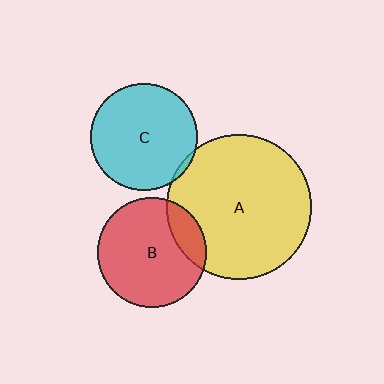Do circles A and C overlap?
Yes.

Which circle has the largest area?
Circle A (yellow).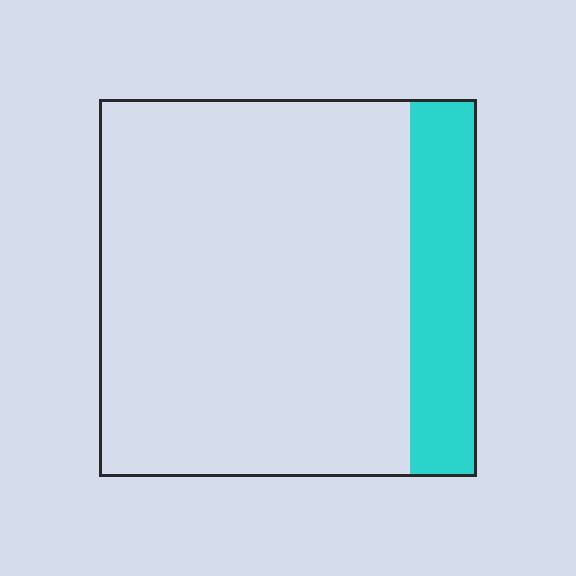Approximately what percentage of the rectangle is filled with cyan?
Approximately 20%.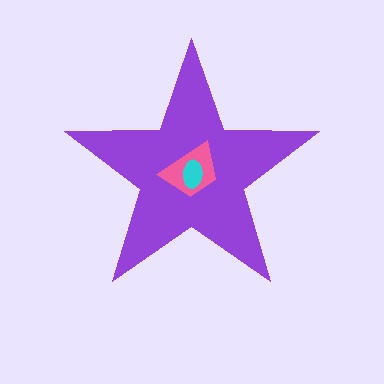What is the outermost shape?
The purple star.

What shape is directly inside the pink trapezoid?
The cyan ellipse.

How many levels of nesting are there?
3.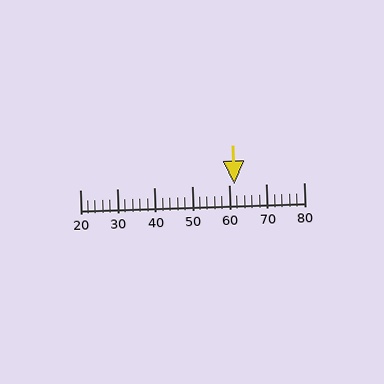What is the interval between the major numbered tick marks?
The major tick marks are spaced 10 units apart.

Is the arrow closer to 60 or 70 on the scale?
The arrow is closer to 60.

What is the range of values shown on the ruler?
The ruler shows values from 20 to 80.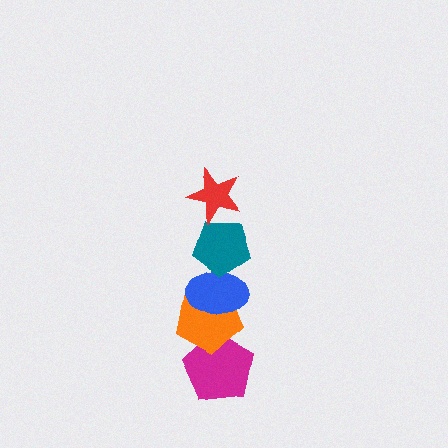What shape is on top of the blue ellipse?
The teal pentagon is on top of the blue ellipse.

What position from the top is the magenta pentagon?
The magenta pentagon is 5th from the top.